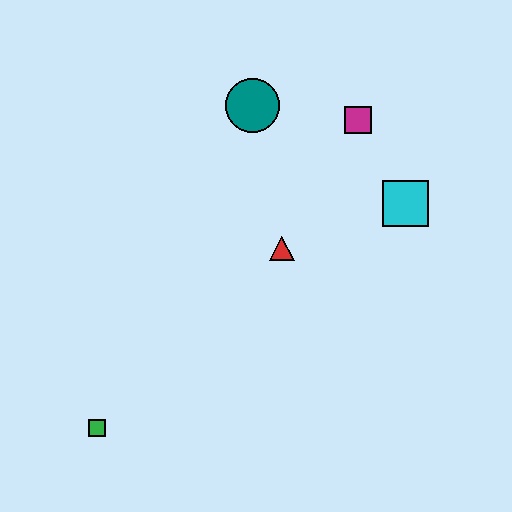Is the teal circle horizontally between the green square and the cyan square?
Yes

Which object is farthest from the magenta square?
The green square is farthest from the magenta square.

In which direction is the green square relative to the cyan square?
The green square is to the left of the cyan square.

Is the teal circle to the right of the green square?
Yes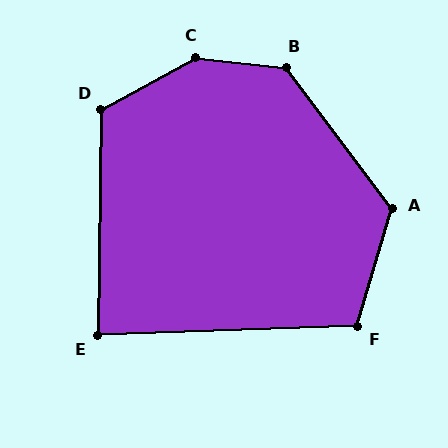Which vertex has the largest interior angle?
C, at approximately 146 degrees.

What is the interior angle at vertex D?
Approximately 119 degrees (obtuse).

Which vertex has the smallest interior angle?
E, at approximately 87 degrees.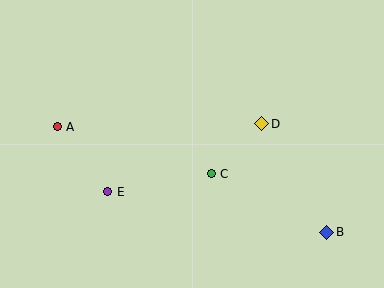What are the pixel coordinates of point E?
Point E is at (108, 192).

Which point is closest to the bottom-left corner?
Point E is closest to the bottom-left corner.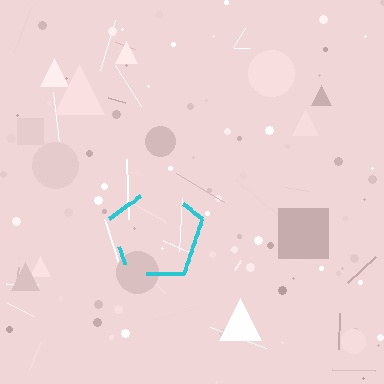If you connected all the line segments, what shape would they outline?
They would outline a pentagon.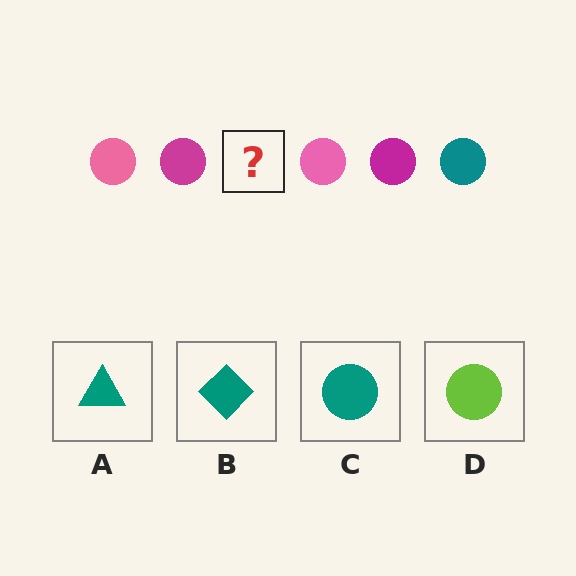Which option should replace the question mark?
Option C.